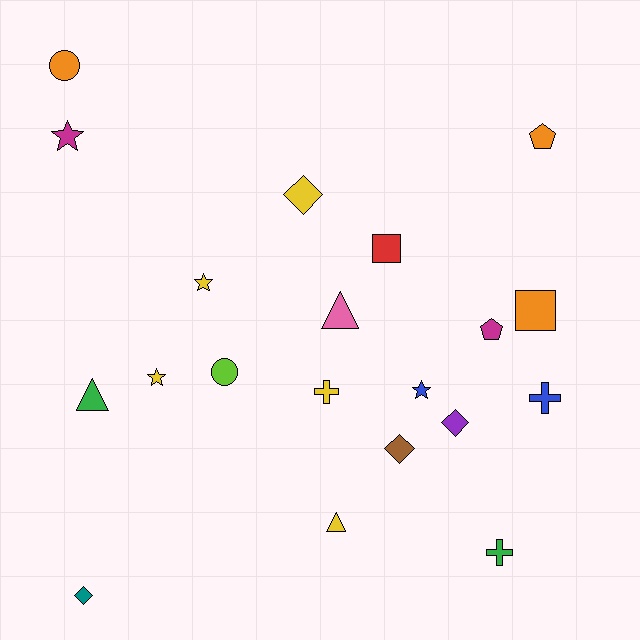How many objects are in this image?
There are 20 objects.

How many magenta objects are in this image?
There are 2 magenta objects.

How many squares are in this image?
There are 2 squares.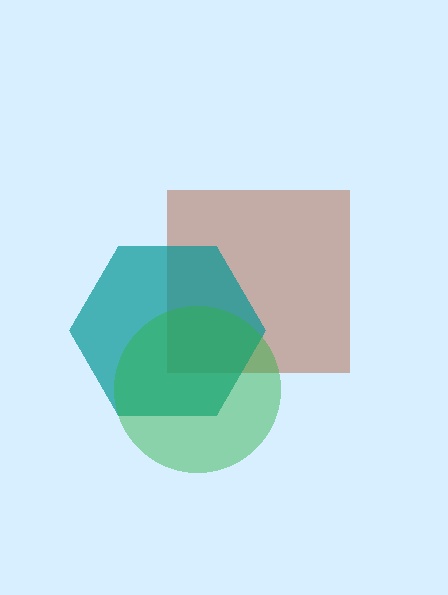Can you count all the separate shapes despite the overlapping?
Yes, there are 3 separate shapes.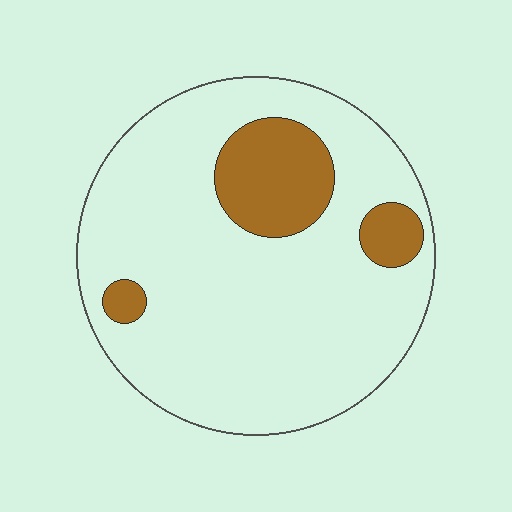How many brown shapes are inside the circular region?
3.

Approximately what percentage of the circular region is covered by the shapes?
Approximately 15%.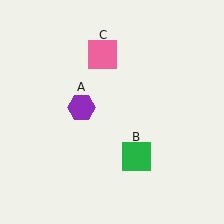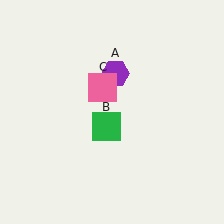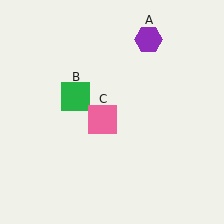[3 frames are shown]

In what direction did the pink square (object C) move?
The pink square (object C) moved down.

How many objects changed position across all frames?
3 objects changed position: purple hexagon (object A), green square (object B), pink square (object C).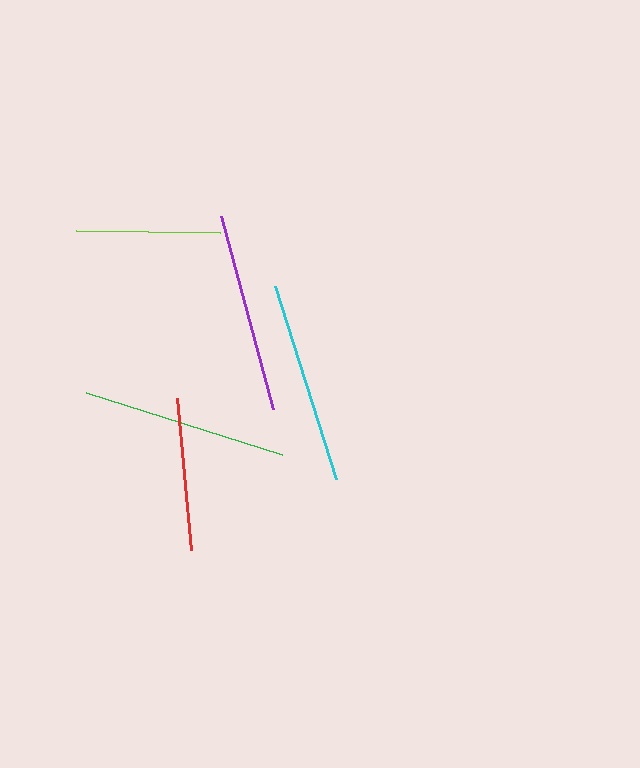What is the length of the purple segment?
The purple segment is approximately 200 pixels long.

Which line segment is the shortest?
The lime line is the shortest at approximately 144 pixels.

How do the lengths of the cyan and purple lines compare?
The cyan and purple lines are approximately the same length.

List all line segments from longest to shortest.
From longest to shortest: green, cyan, purple, red, lime.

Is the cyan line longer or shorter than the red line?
The cyan line is longer than the red line.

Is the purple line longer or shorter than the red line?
The purple line is longer than the red line.